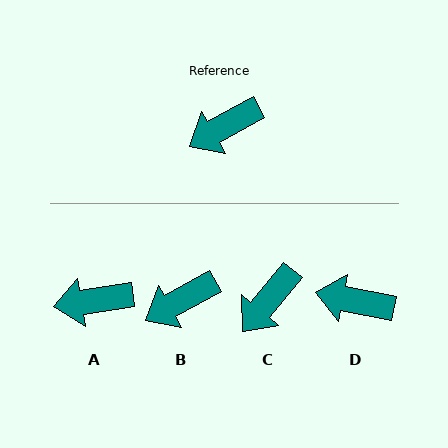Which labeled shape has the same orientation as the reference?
B.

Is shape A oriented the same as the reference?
No, it is off by about 20 degrees.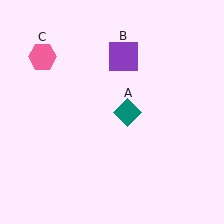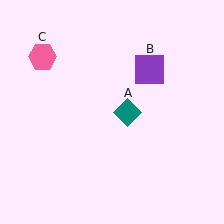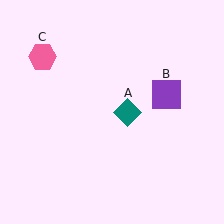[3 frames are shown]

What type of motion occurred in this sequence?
The purple square (object B) rotated clockwise around the center of the scene.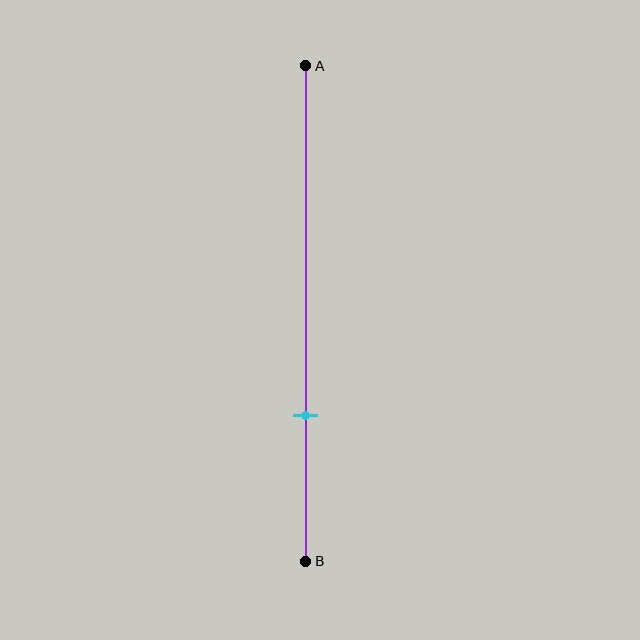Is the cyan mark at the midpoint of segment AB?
No, the mark is at about 70% from A, not at the 50% midpoint.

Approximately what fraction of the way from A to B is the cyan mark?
The cyan mark is approximately 70% of the way from A to B.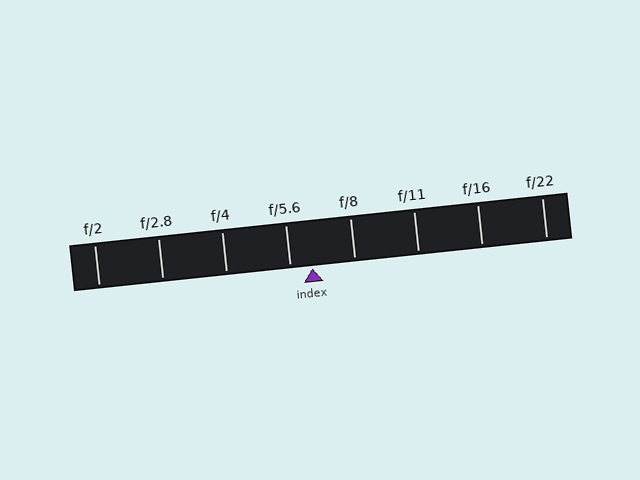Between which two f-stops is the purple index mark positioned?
The index mark is between f/5.6 and f/8.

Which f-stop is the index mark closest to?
The index mark is closest to f/5.6.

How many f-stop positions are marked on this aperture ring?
There are 8 f-stop positions marked.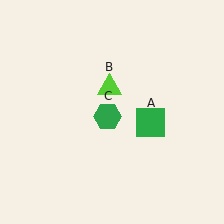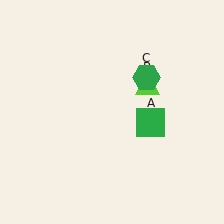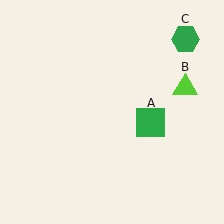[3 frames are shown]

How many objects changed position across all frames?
2 objects changed position: lime triangle (object B), green hexagon (object C).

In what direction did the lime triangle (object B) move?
The lime triangle (object B) moved right.